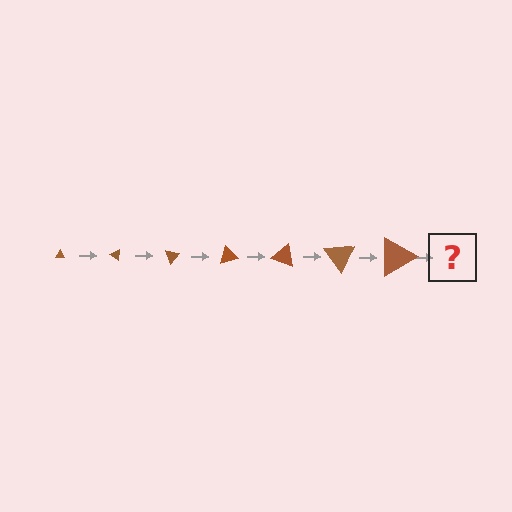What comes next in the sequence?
The next element should be a triangle, larger than the previous one and rotated 245 degrees from the start.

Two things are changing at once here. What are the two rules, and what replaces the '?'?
The two rules are that the triangle grows larger each step and it rotates 35 degrees each step. The '?' should be a triangle, larger than the previous one and rotated 245 degrees from the start.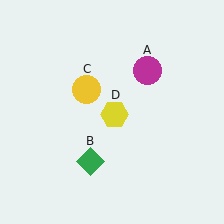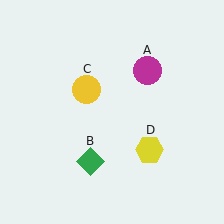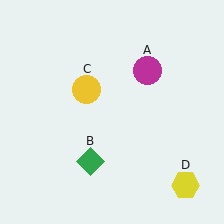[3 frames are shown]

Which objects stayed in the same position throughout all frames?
Magenta circle (object A) and green diamond (object B) and yellow circle (object C) remained stationary.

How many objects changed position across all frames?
1 object changed position: yellow hexagon (object D).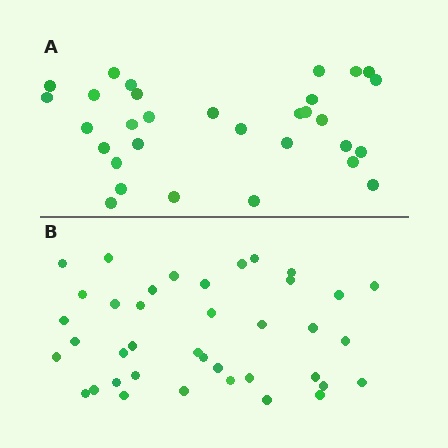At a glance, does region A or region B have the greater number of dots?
Region B (the bottom region) has more dots.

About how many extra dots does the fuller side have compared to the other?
Region B has roughly 8 or so more dots than region A.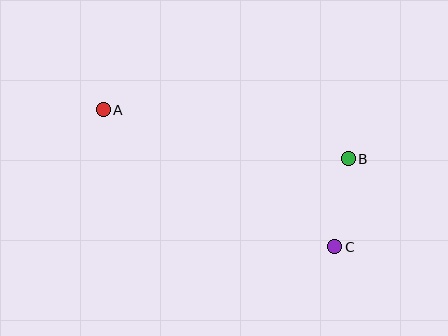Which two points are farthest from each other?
Points A and C are farthest from each other.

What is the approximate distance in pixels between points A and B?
The distance between A and B is approximately 250 pixels.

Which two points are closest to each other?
Points B and C are closest to each other.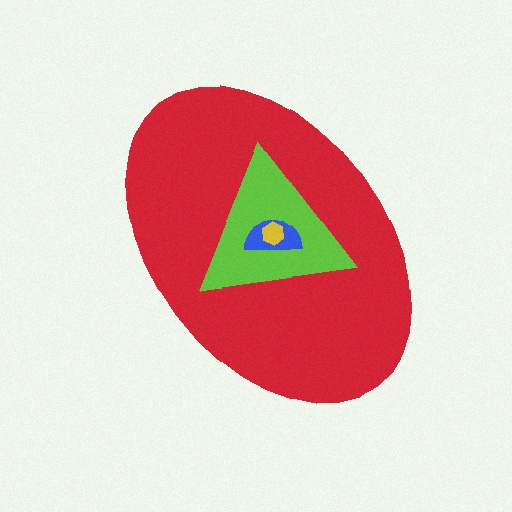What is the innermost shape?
The yellow hexagon.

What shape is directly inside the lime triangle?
The blue semicircle.